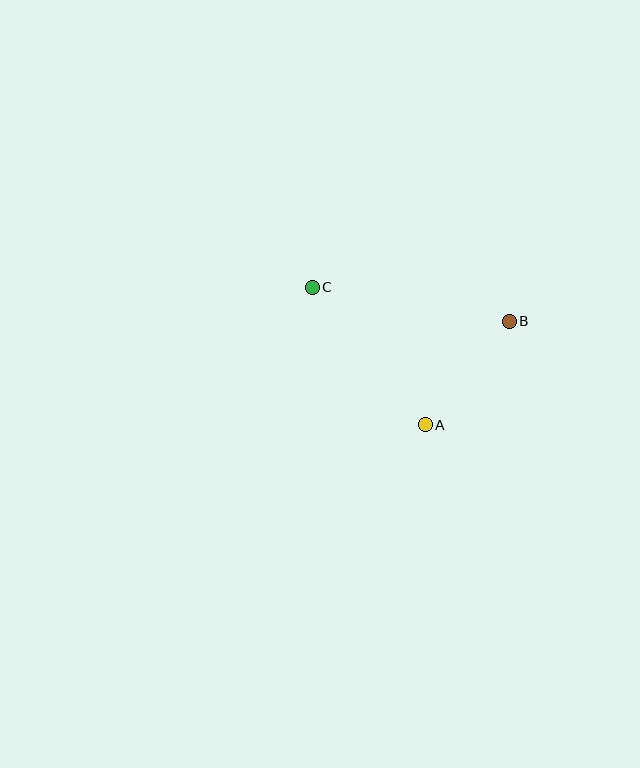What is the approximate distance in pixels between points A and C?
The distance between A and C is approximately 178 pixels.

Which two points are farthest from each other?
Points B and C are farthest from each other.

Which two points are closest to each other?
Points A and B are closest to each other.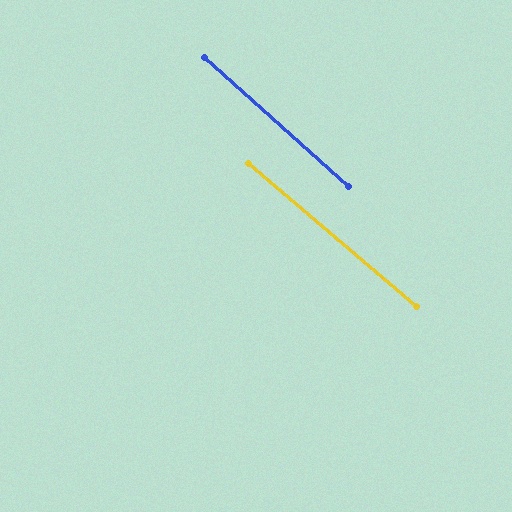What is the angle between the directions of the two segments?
Approximately 2 degrees.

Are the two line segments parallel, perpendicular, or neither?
Parallel — their directions differ by only 1.5°.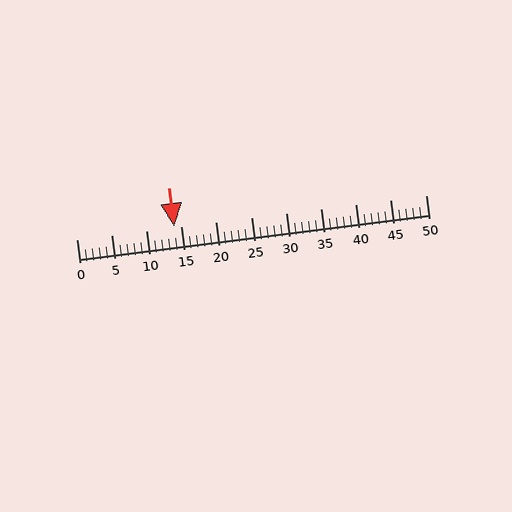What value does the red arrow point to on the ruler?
The red arrow points to approximately 14.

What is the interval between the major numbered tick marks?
The major tick marks are spaced 5 units apart.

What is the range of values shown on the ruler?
The ruler shows values from 0 to 50.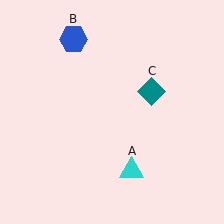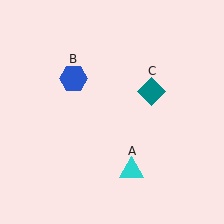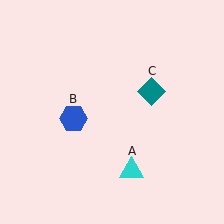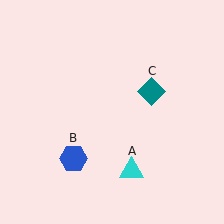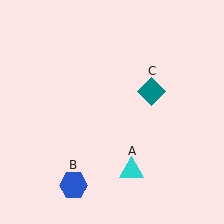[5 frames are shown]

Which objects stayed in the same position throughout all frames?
Cyan triangle (object A) and teal diamond (object C) remained stationary.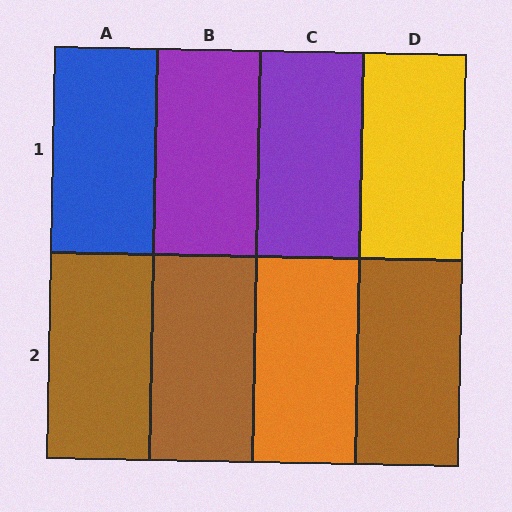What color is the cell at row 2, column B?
Brown.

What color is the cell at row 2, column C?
Orange.